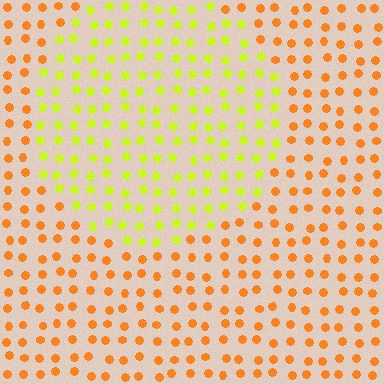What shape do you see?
I see a circle.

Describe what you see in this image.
The image is filled with small orange elements in a uniform arrangement. A circle-shaped region is visible where the elements are tinted to a slightly different hue, forming a subtle color boundary.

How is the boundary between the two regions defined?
The boundary is defined purely by a slight shift in hue (about 47 degrees). Spacing, size, and orientation are identical on both sides.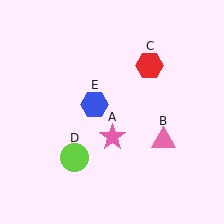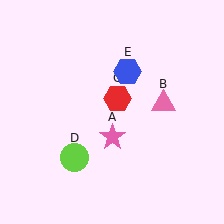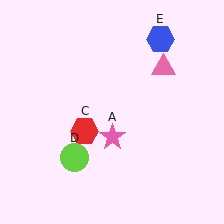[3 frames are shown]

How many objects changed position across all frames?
3 objects changed position: pink triangle (object B), red hexagon (object C), blue hexagon (object E).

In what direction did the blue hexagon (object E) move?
The blue hexagon (object E) moved up and to the right.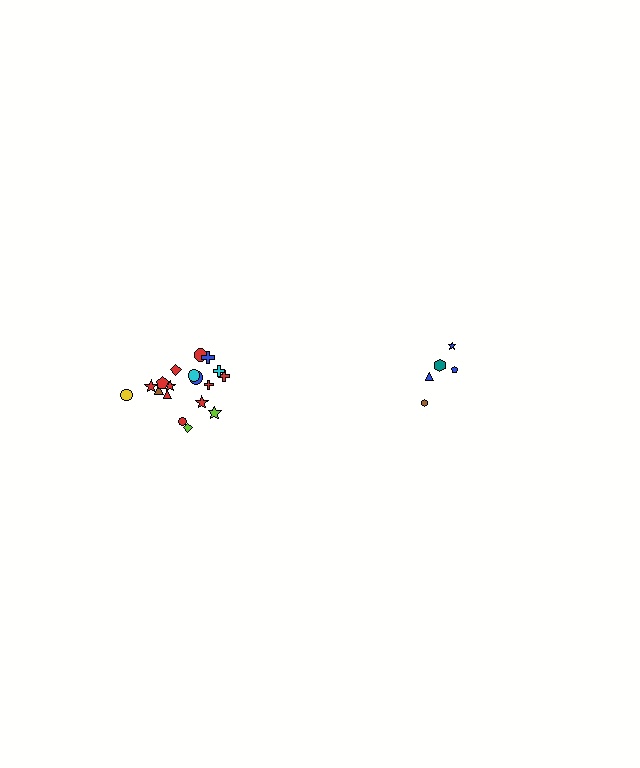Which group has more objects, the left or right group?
The left group.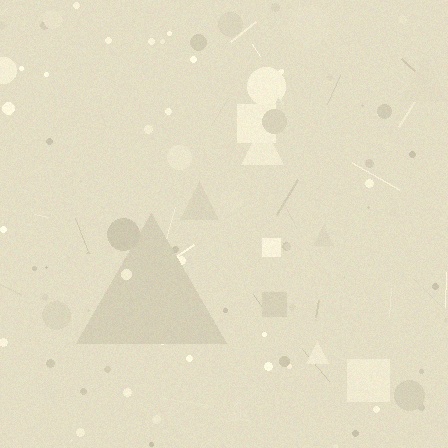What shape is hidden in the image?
A triangle is hidden in the image.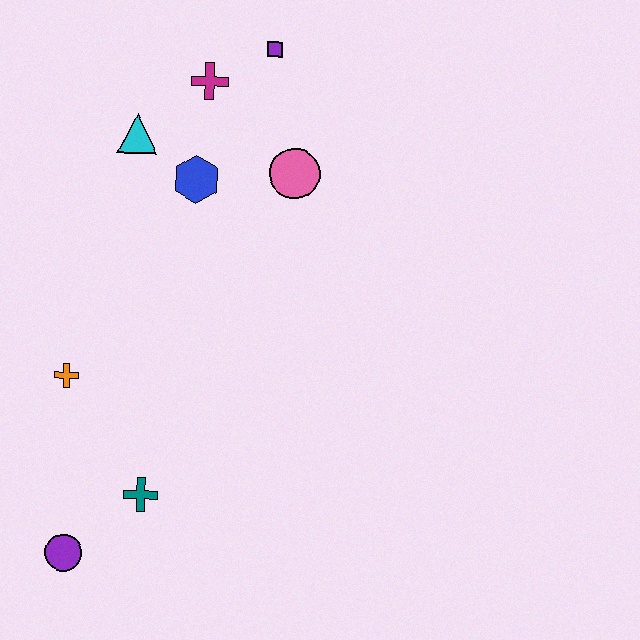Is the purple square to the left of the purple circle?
No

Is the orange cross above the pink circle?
No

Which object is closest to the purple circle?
The teal cross is closest to the purple circle.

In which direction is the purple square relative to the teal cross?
The purple square is above the teal cross.